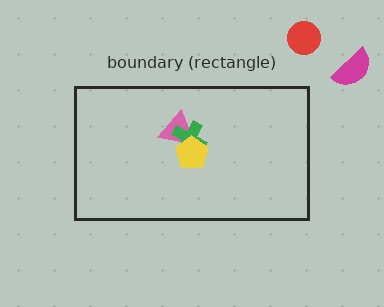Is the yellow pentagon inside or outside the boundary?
Inside.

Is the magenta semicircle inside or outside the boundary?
Outside.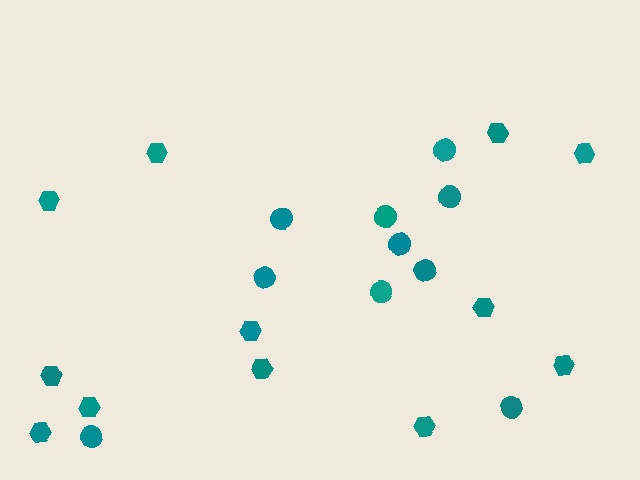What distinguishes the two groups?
There are 2 groups: one group of hexagons (12) and one group of circles (10).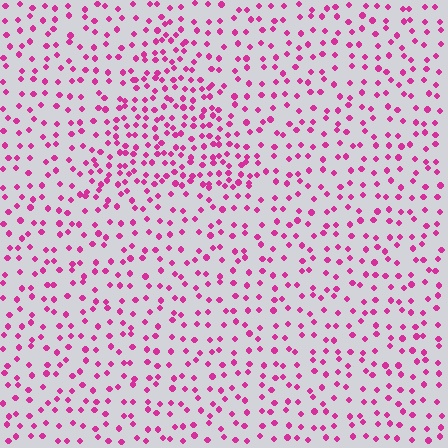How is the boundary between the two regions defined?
The boundary is defined by a change in element density (approximately 1.8x ratio). All elements are the same color, size, and shape.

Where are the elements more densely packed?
The elements are more densely packed inside the triangle boundary.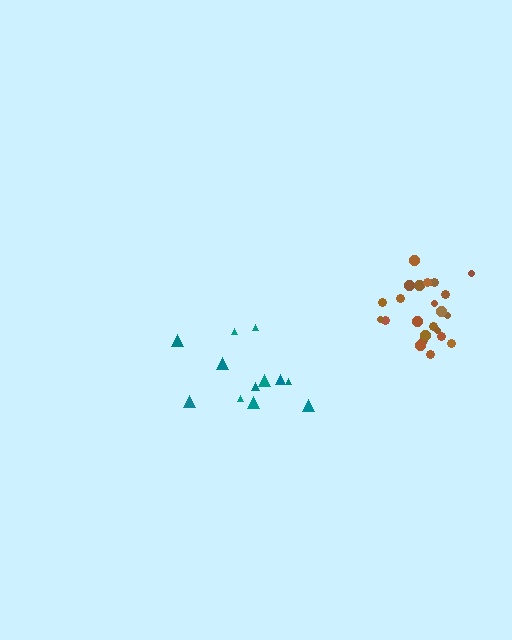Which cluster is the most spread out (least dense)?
Teal.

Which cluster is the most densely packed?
Brown.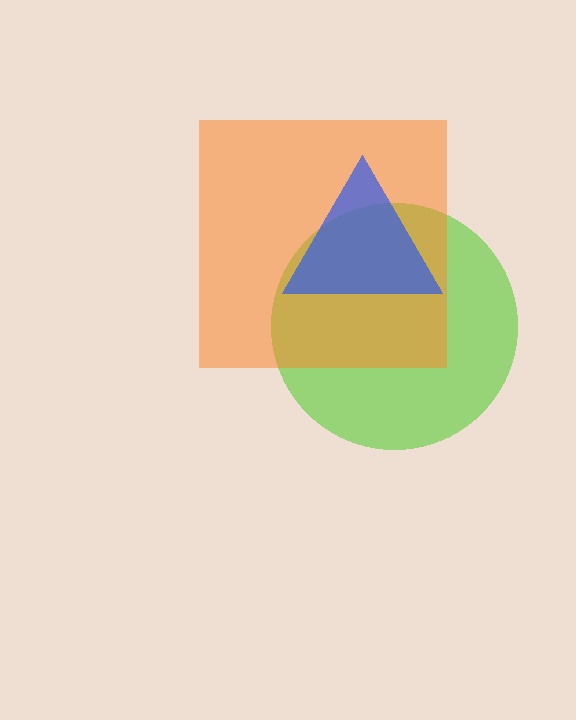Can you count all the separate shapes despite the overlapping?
Yes, there are 3 separate shapes.